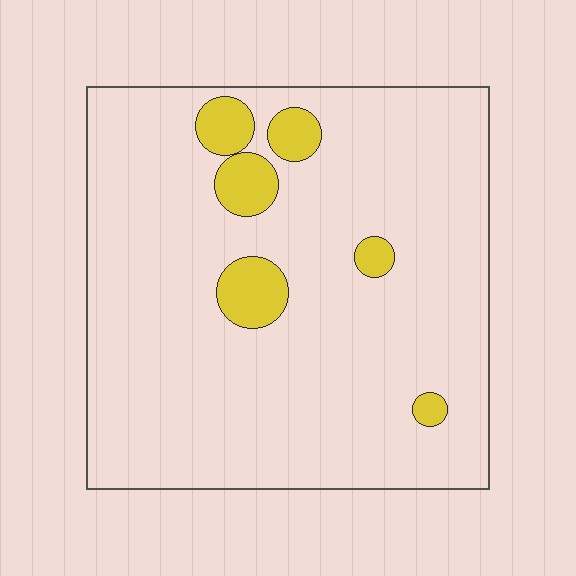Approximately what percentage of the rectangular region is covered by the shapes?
Approximately 10%.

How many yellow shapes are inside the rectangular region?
6.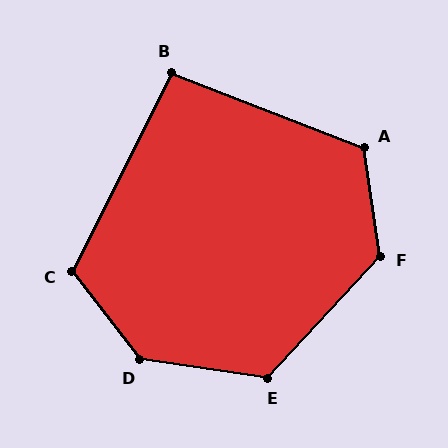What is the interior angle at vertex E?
Approximately 125 degrees (obtuse).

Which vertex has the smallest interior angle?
B, at approximately 96 degrees.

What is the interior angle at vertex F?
Approximately 129 degrees (obtuse).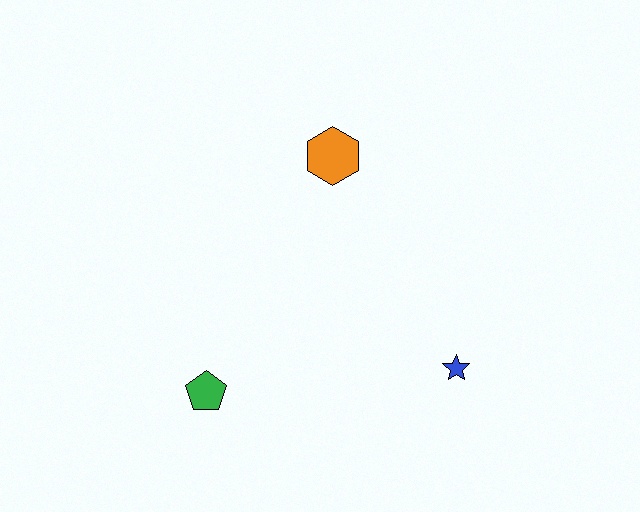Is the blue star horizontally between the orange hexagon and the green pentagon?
No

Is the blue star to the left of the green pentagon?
No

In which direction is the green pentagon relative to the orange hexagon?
The green pentagon is below the orange hexagon.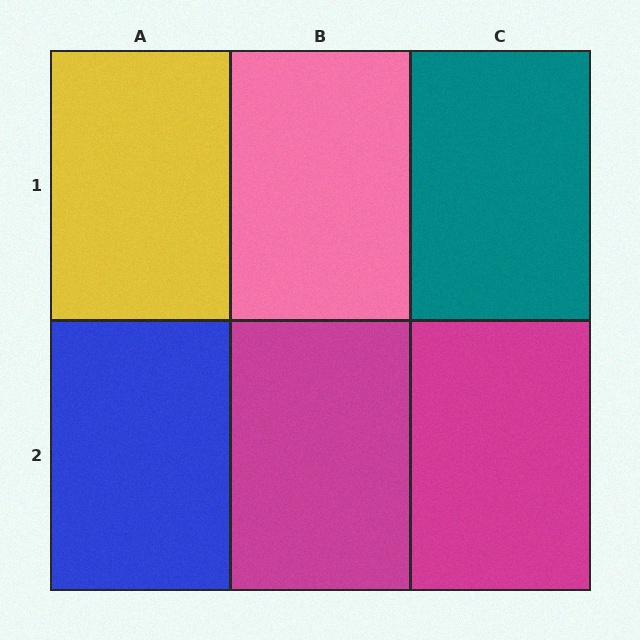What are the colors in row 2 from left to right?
Blue, magenta, magenta.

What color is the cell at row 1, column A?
Yellow.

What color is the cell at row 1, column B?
Pink.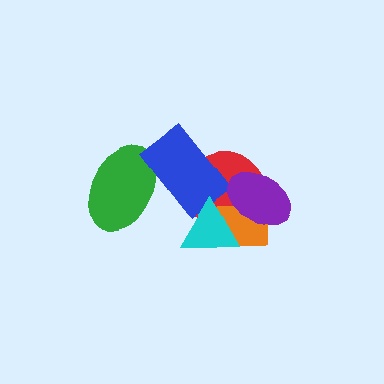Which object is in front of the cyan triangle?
The purple ellipse is in front of the cyan triangle.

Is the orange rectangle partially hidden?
Yes, it is partially covered by another shape.